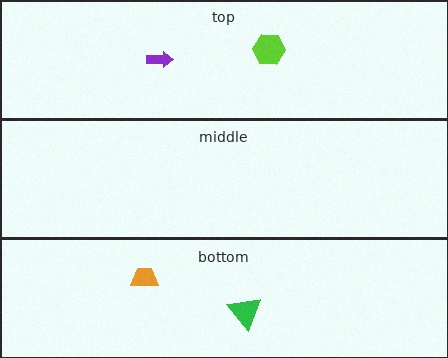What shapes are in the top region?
The purple arrow, the lime hexagon.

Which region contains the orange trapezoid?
The bottom region.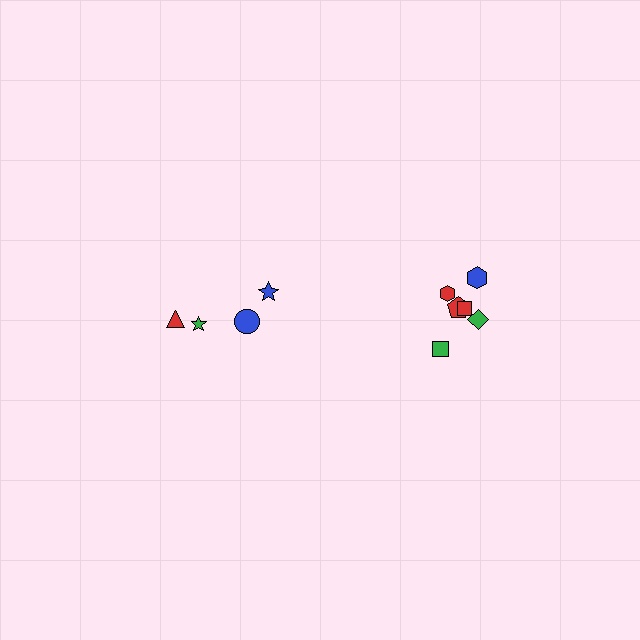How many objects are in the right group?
There are 6 objects.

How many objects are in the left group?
There are 4 objects.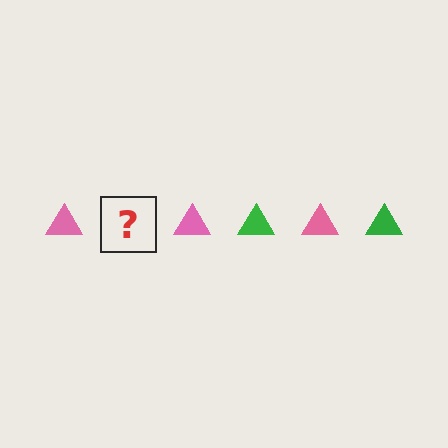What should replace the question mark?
The question mark should be replaced with a green triangle.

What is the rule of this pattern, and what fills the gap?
The rule is that the pattern cycles through pink, green triangles. The gap should be filled with a green triangle.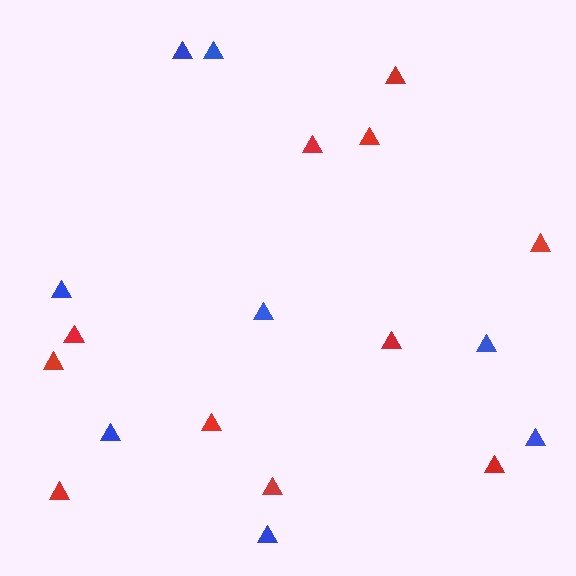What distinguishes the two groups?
There are 2 groups: one group of red triangles (11) and one group of blue triangles (8).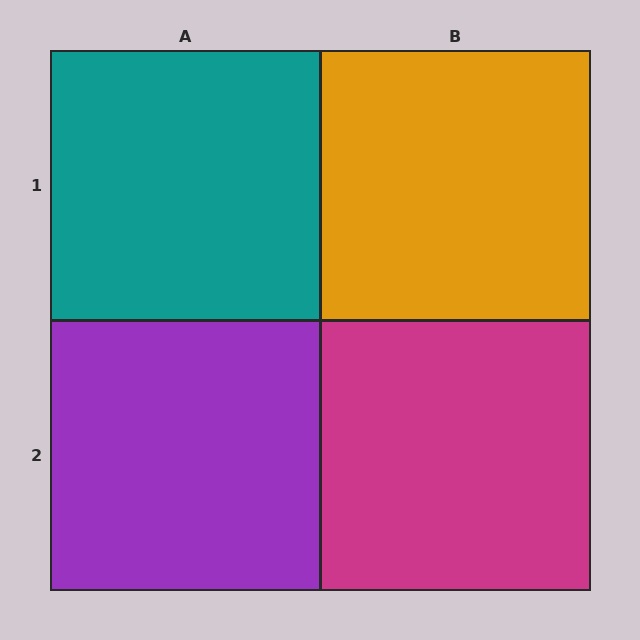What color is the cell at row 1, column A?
Teal.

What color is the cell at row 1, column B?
Orange.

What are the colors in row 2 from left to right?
Purple, magenta.